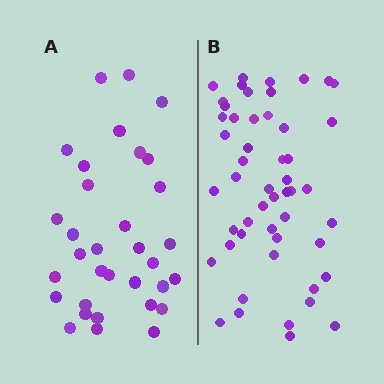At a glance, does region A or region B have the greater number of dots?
Region B (the right region) has more dots.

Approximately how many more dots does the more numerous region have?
Region B has approximately 20 more dots than region A.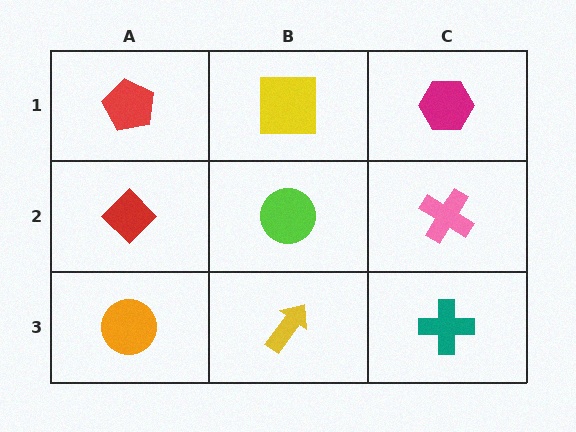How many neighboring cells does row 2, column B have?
4.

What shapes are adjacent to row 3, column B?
A lime circle (row 2, column B), an orange circle (row 3, column A), a teal cross (row 3, column C).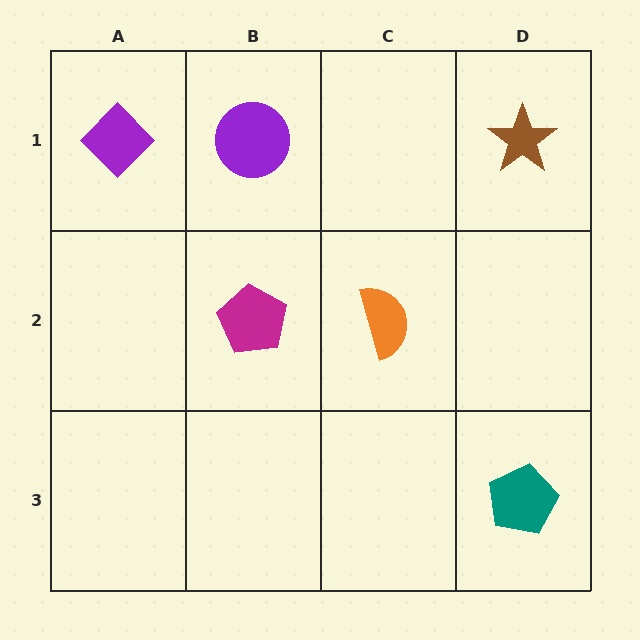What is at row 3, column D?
A teal pentagon.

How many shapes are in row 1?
3 shapes.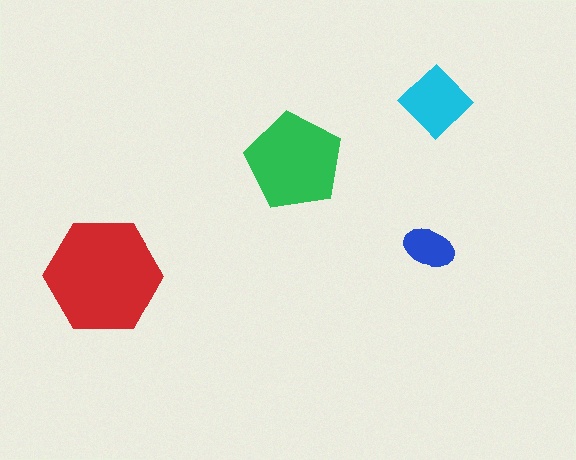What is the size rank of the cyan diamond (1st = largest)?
3rd.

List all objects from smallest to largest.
The blue ellipse, the cyan diamond, the green pentagon, the red hexagon.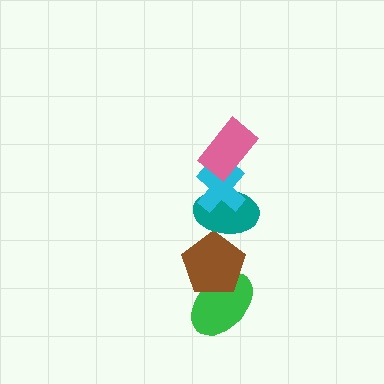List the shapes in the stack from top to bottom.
From top to bottom: the pink rectangle, the cyan cross, the teal ellipse, the brown pentagon, the green ellipse.